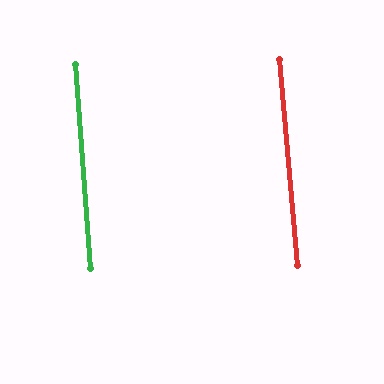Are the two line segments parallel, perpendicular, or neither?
Parallel — their directions differ by only 0.7°.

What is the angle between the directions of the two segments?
Approximately 1 degree.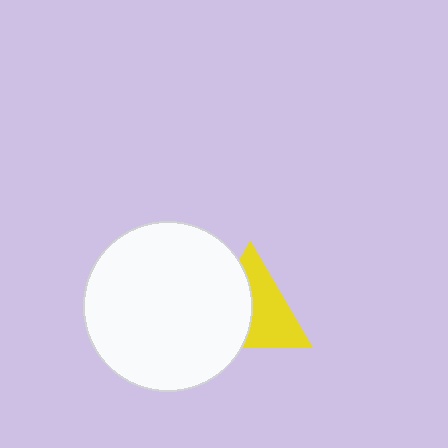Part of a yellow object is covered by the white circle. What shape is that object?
It is a triangle.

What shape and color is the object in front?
The object in front is a white circle.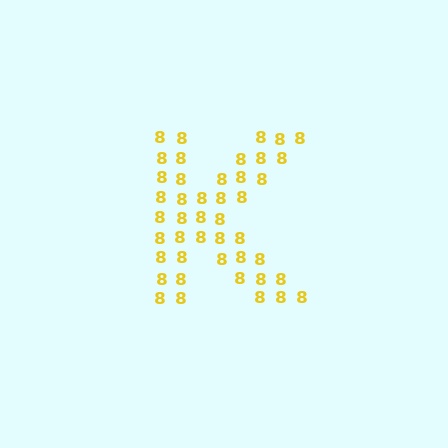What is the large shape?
The large shape is the letter K.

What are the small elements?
The small elements are digit 8's.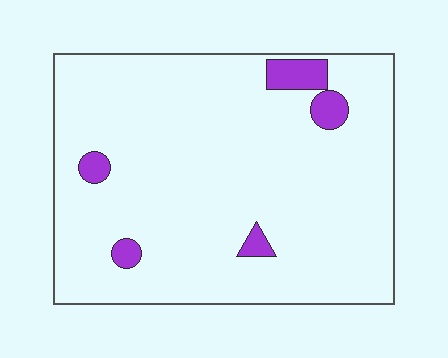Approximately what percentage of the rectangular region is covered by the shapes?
Approximately 5%.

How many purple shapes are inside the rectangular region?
5.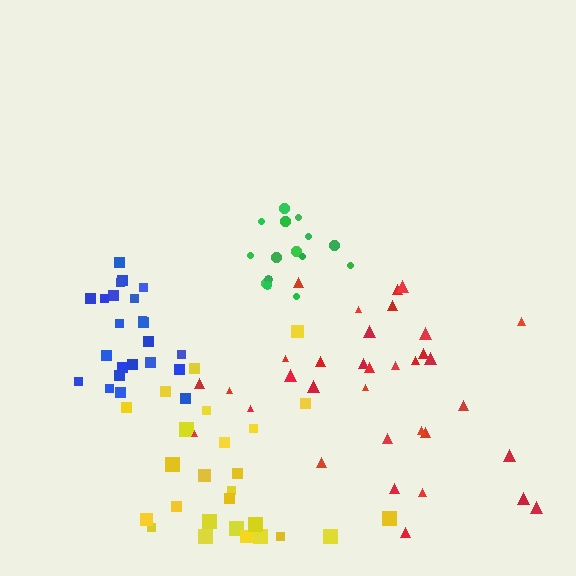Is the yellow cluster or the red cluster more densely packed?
Red.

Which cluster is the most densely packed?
Blue.